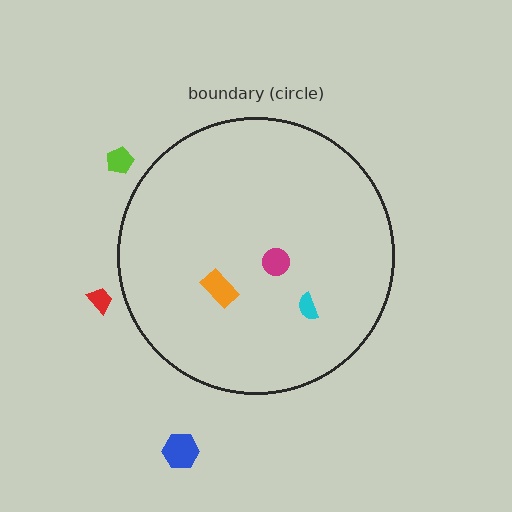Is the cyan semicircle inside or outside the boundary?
Inside.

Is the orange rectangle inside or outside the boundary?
Inside.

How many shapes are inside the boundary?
3 inside, 3 outside.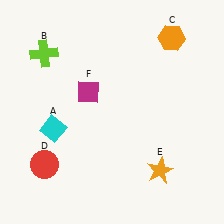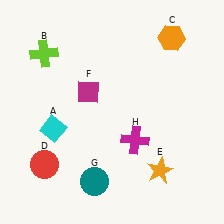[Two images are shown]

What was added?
A teal circle (G), a magenta cross (H) were added in Image 2.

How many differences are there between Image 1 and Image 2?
There are 2 differences between the two images.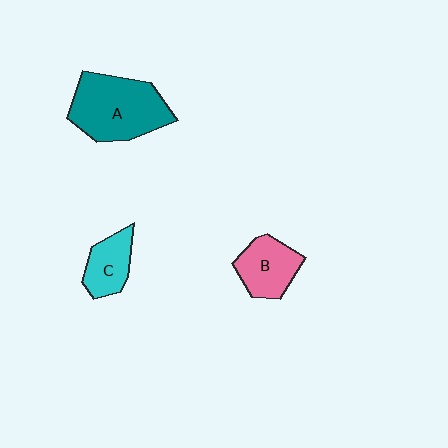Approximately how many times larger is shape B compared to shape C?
Approximately 1.2 times.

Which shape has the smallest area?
Shape C (cyan).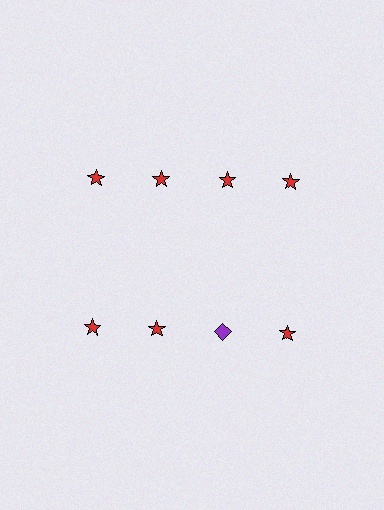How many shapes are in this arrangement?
There are 8 shapes arranged in a grid pattern.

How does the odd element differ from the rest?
It differs in both color (purple instead of red) and shape (diamond instead of star).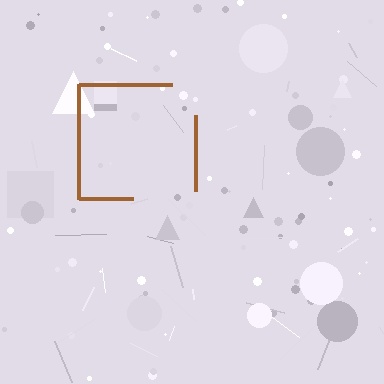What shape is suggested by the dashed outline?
The dashed outline suggests a square.